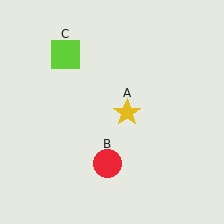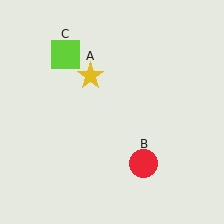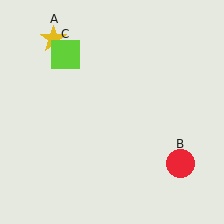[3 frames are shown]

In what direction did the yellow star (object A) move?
The yellow star (object A) moved up and to the left.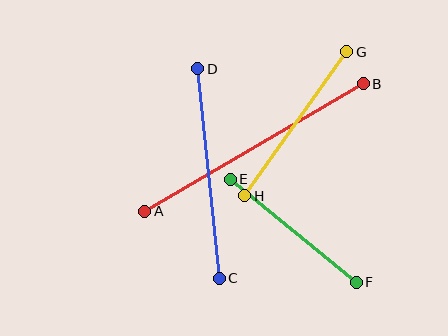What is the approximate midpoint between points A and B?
The midpoint is at approximately (254, 148) pixels.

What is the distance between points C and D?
The distance is approximately 211 pixels.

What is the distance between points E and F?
The distance is approximately 163 pixels.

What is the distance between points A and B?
The distance is approximately 253 pixels.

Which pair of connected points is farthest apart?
Points A and B are farthest apart.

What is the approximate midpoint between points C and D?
The midpoint is at approximately (208, 173) pixels.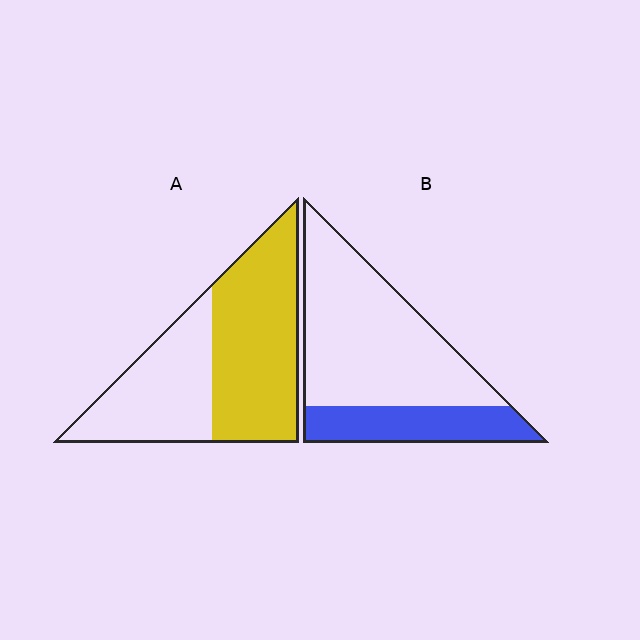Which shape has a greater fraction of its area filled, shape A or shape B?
Shape A.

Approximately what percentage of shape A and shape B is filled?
A is approximately 60% and B is approximately 30%.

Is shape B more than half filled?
No.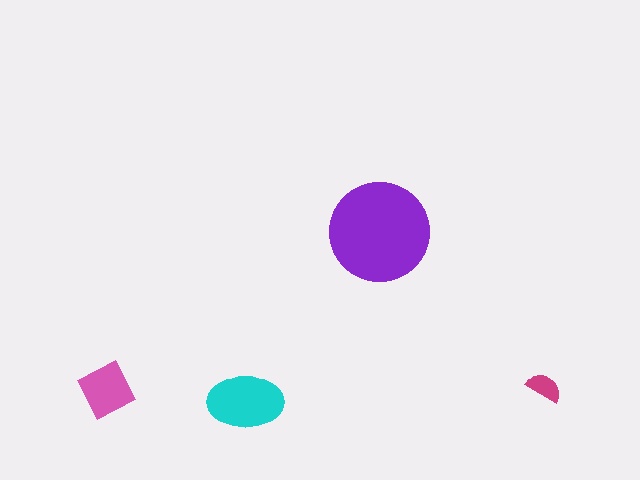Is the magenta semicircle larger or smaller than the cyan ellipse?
Smaller.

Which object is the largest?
The purple circle.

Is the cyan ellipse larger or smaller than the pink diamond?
Larger.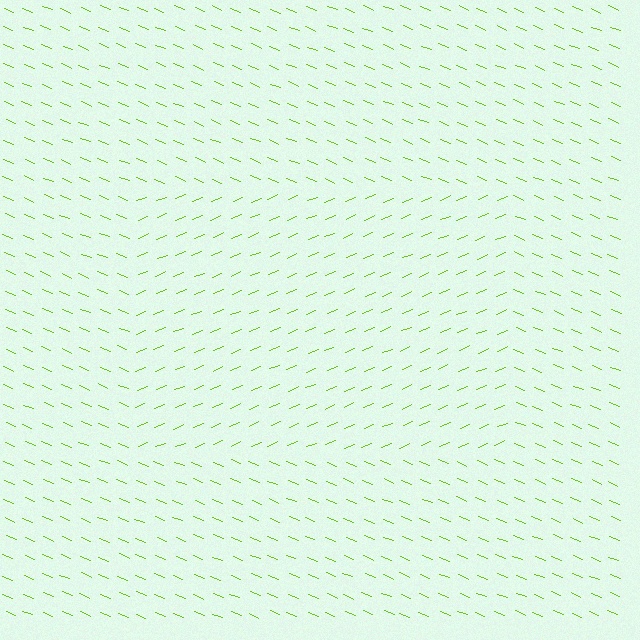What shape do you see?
I see a rectangle.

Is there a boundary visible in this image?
Yes, there is a texture boundary formed by a change in line orientation.